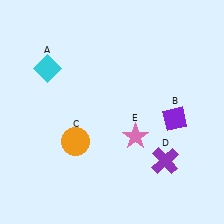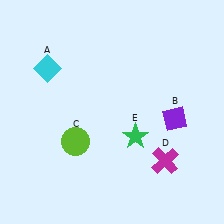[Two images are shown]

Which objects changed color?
C changed from orange to lime. D changed from purple to magenta. E changed from pink to green.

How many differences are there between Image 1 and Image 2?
There are 3 differences between the two images.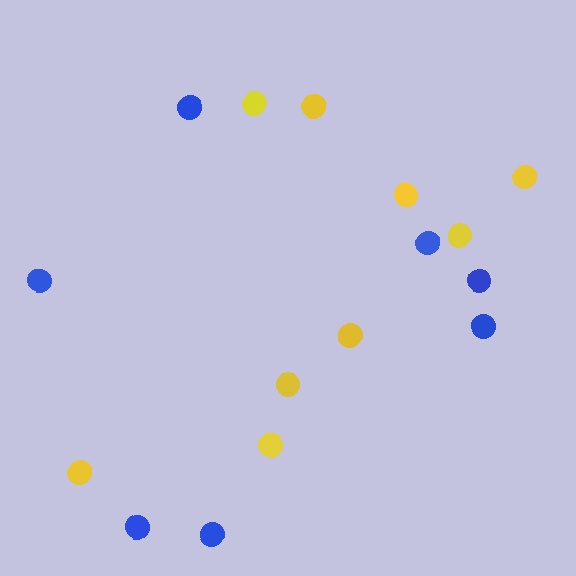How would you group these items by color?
There are 2 groups: one group of yellow circles (9) and one group of blue circles (7).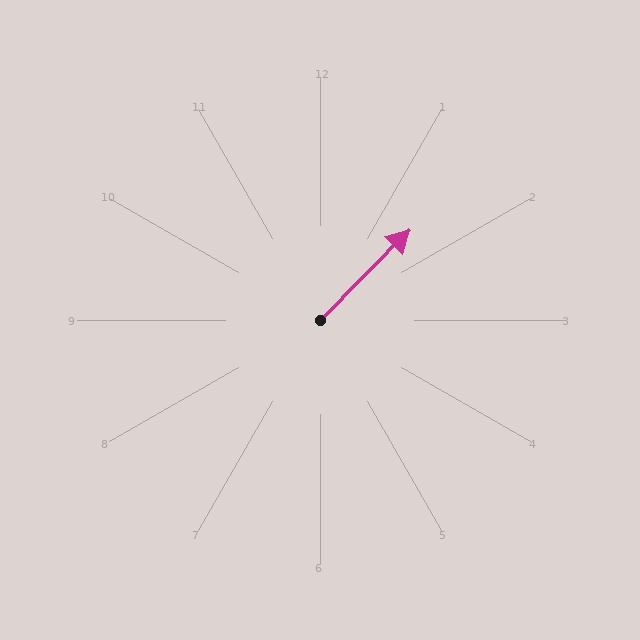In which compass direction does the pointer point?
Northeast.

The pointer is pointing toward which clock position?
Roughly 1 o'clock.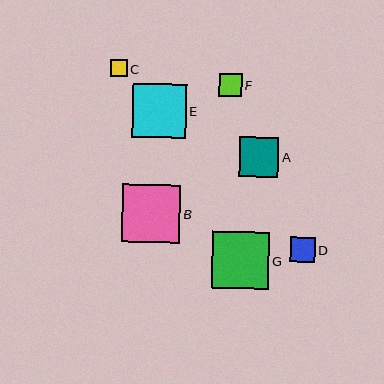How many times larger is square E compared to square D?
Square E is approximately 2.1 times the size of square D.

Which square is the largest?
Square B is the largest with a size of approximately 58 pixels.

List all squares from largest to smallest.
From largest to smallest: B, G, E, A, D, F, C.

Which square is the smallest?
Square C is the smallest with a size of approximately 17 pixels.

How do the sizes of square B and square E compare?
Square B and square E are approximately the same size.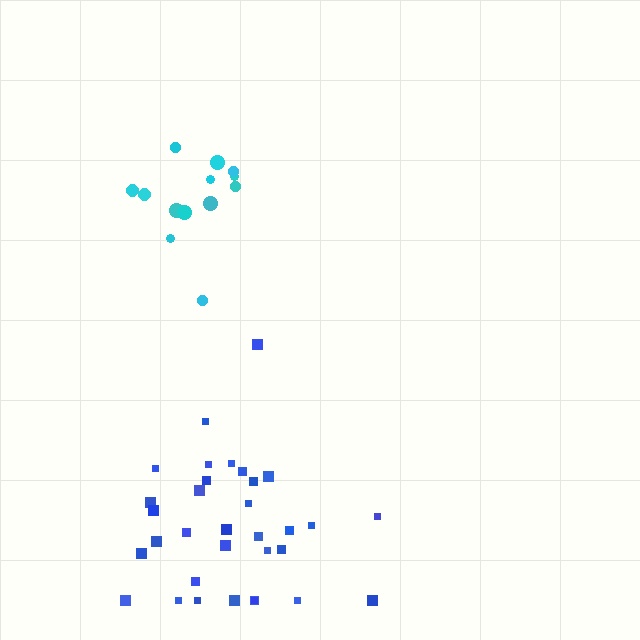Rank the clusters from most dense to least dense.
cyan, blue.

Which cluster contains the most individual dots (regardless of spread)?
Blue (33).